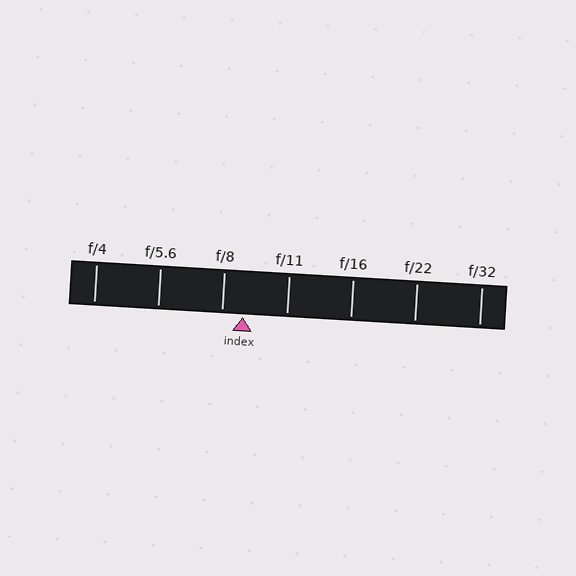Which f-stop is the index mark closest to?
The index mark is closest to f/8.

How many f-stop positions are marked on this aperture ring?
There are 7 f-stop positions marked.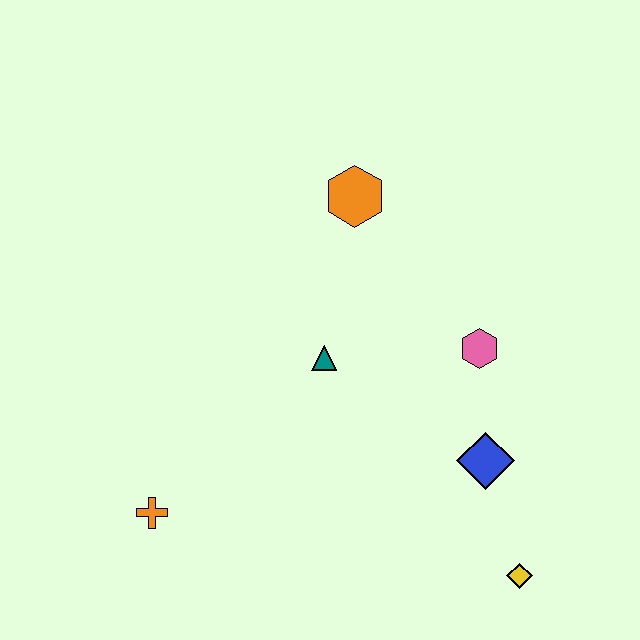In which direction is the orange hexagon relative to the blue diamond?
The orange hexagon is above the blue diamond.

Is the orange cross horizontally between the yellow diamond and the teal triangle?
No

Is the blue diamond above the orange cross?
Yes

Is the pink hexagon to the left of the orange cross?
No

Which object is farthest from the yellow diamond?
The orange hexagon is farthest from the yellow diamond.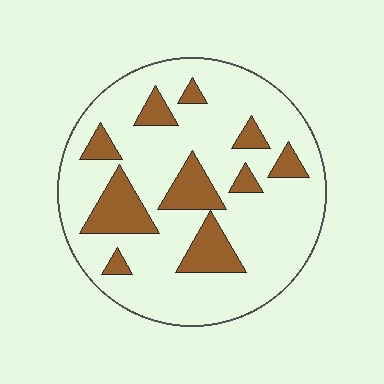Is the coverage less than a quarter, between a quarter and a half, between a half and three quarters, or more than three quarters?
Less than a quarter.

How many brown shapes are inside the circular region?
10.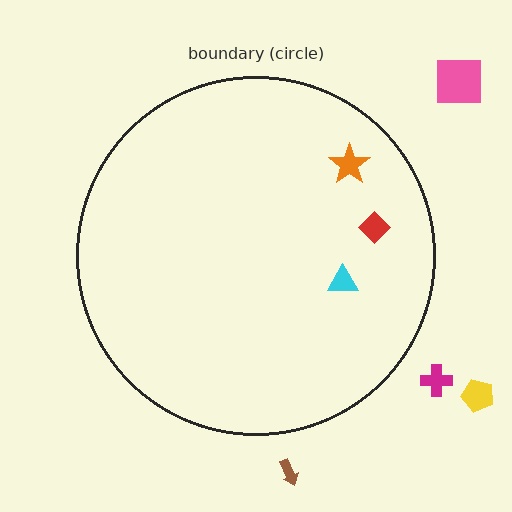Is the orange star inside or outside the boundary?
Inside.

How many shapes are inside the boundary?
3 inside, 4 outside.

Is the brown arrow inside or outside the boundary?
Outside.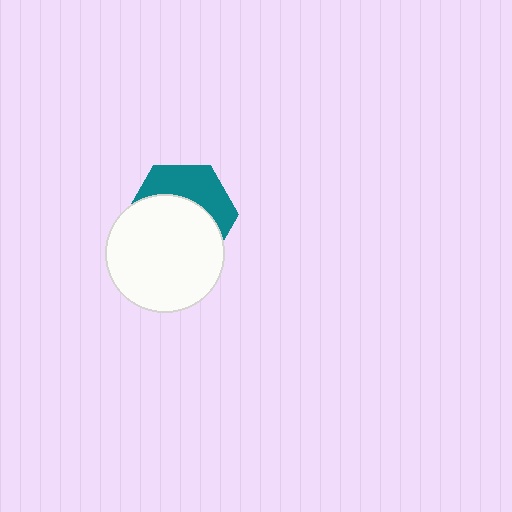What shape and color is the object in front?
The object in front is a white circle.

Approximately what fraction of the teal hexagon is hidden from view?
Roughly 61% of the teal hexagon is hidden behind the white circle.